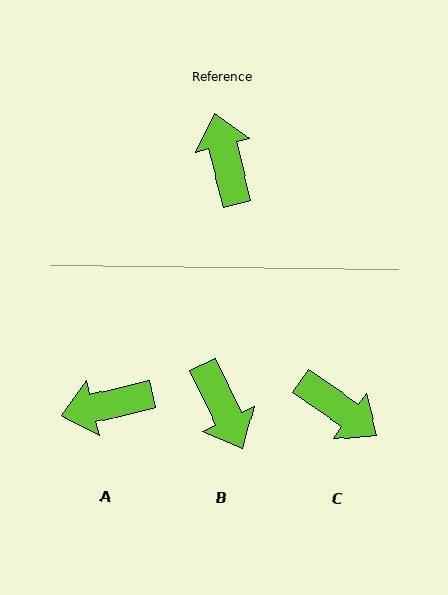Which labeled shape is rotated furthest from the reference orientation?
B, about 169 degrees away.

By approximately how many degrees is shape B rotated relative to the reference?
Approximately 169 degrees clockwise.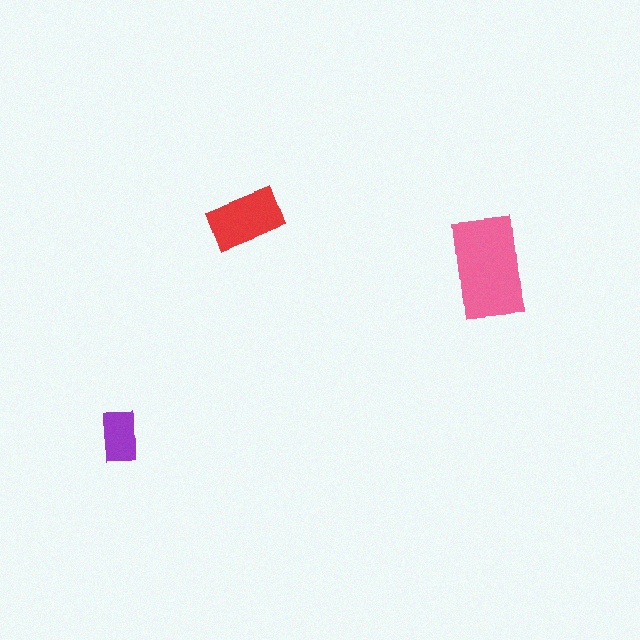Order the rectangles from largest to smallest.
the pink one, the red one, the purple one.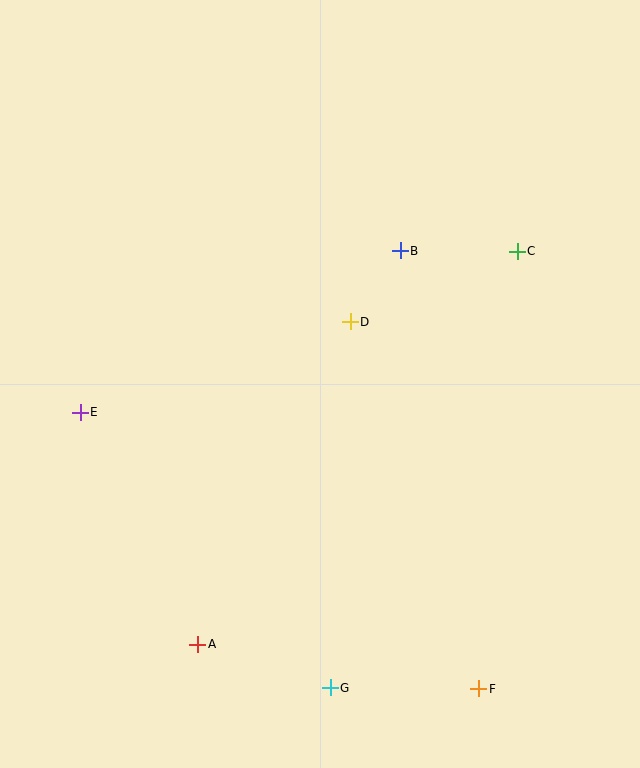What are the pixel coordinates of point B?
Point B is at (400, 251).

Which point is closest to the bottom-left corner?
Point A is closest to the bottom-left corner.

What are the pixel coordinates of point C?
Point C is at (517, 251).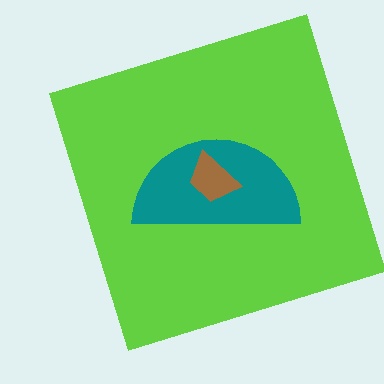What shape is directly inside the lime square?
The teal semicircle.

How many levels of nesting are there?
3.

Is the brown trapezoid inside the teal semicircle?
Yes.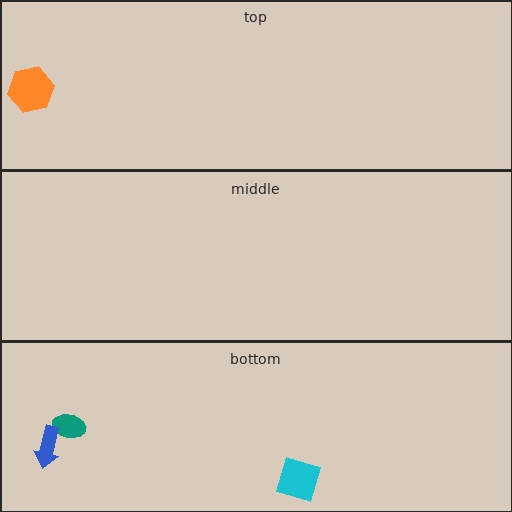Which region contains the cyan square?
The bottom region.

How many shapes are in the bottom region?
3.